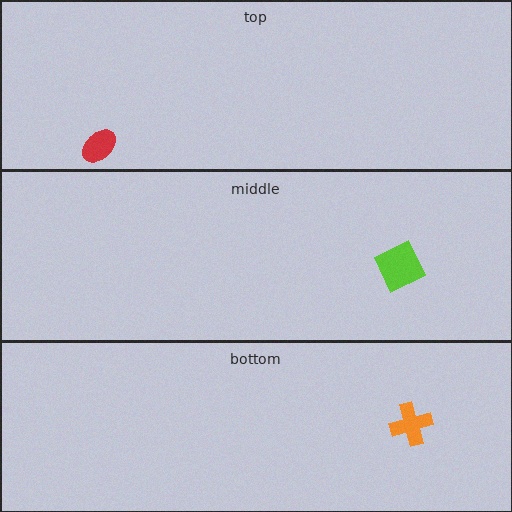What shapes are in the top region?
The red ellipse.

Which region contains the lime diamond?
The middle region.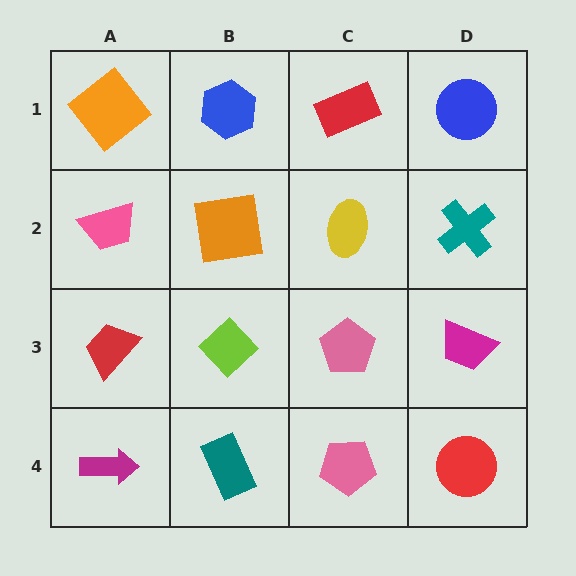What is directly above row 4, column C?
A pink pentagon.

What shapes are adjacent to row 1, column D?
A teal cross (row 2, column D), a red rectangle (row 1, column C).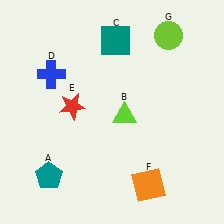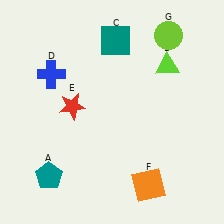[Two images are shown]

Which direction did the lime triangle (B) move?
The lime triangle (B) moved up.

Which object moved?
The lime triangle (B) moved up.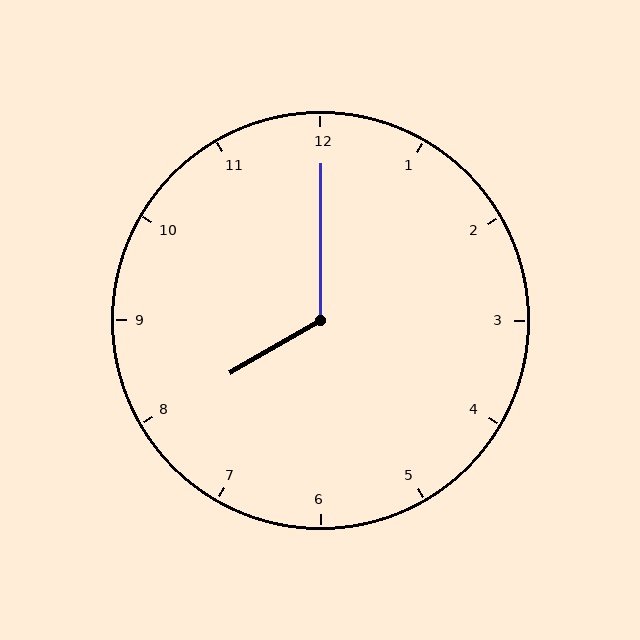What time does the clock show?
8:00.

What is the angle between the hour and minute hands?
Approximately 120 degrees.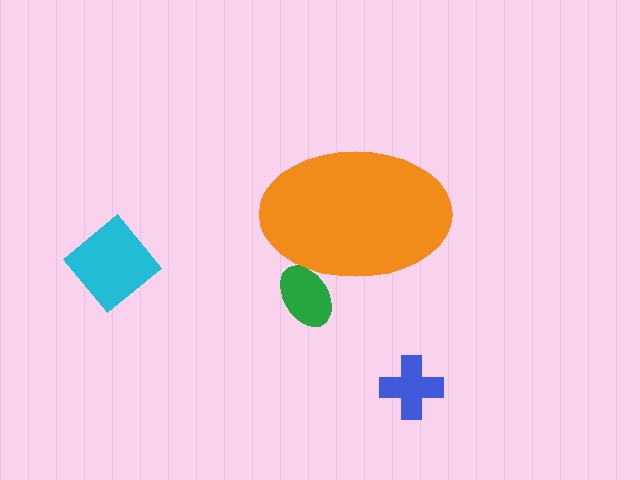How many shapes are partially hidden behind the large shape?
1 shape is partially hidden.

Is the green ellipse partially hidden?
Yes, the green ellipse is partially hidden behind the orange ellipse.